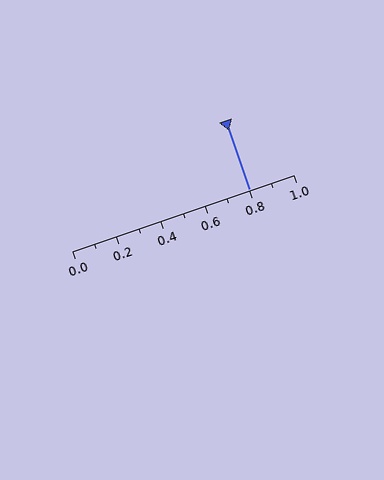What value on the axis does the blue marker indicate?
The marker indicates approximately 0.8.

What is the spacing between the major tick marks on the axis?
The major ticks are spaced 0.2 apart.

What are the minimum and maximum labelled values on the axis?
The axis runs from 0.0 to 1.0.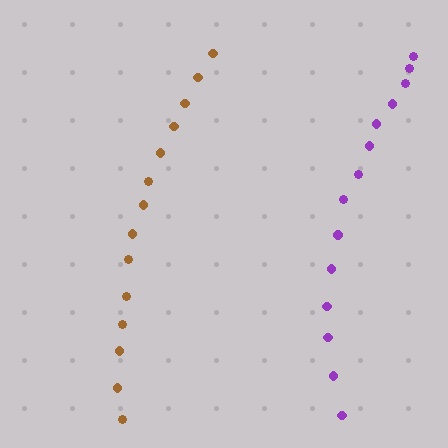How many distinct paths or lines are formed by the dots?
There are 2 distinct paths.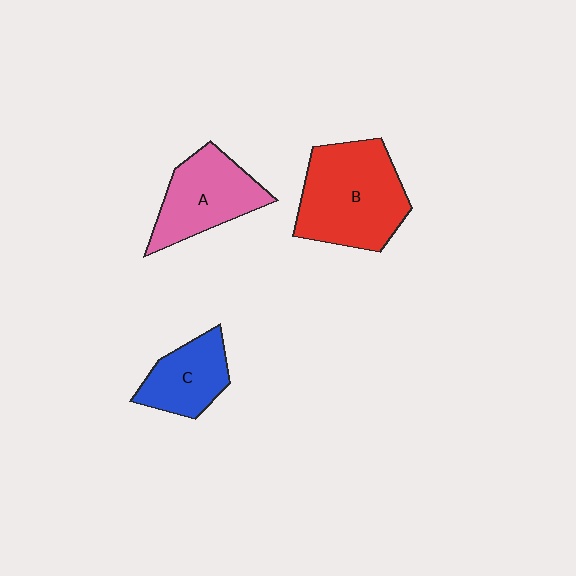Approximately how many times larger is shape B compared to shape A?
Approximately 1.4 times.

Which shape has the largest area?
Shape B (red).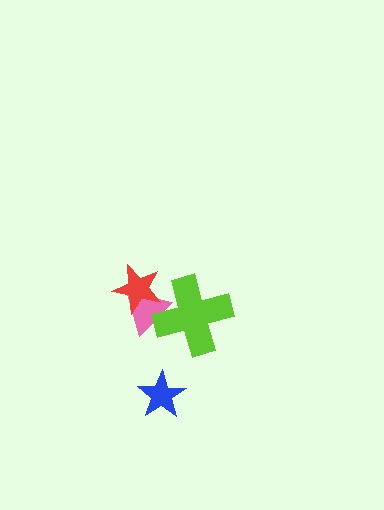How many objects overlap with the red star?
1 object overlaps with the red star.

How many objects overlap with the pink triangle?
2 objects overlap with the pink triangle.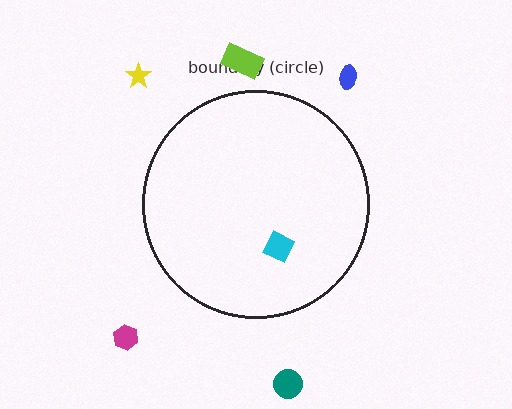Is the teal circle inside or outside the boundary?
Outside.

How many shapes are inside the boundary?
1 inside, 5 outside.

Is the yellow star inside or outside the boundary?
Outside.